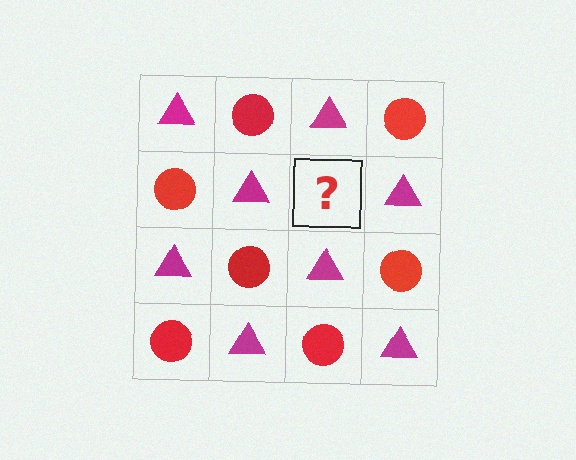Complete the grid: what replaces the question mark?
The question mark should be replaced with a red circle.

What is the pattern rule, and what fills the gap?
The rule is that it alternates magenta triangle and red circle in a checkerboard pattern. The gap should be filled with a red circle.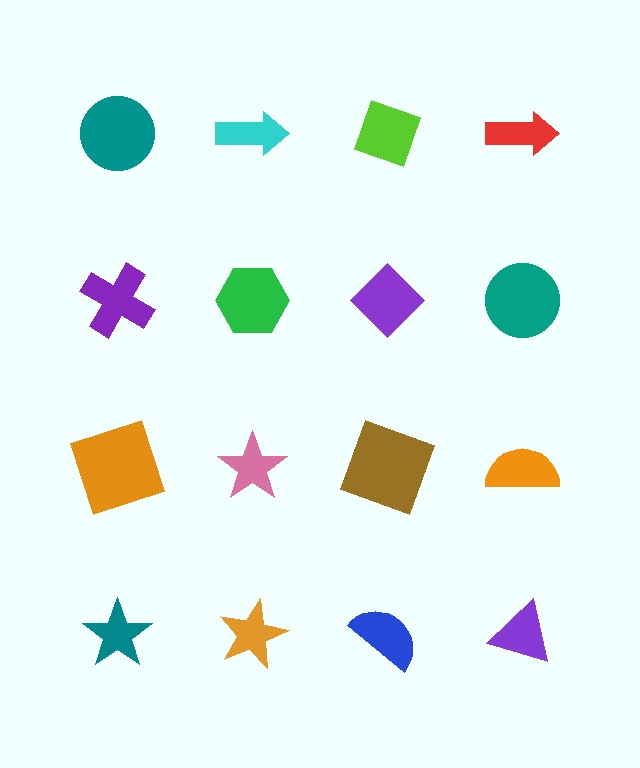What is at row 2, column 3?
A purple diamond.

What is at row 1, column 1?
A teal circle.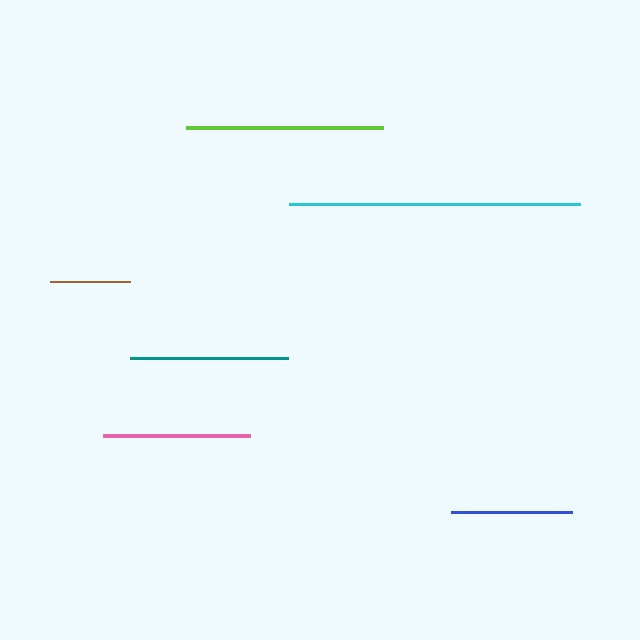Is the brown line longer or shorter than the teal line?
The teal line is longer than the brown line.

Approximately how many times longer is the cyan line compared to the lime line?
The cyan line is approximately 1.5 times the length of the lime line.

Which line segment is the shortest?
The brown line is the shortest at approximately 80 pixels.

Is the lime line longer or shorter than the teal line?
The lime line is longer than the teal line.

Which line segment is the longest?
The cyan line is the longest at approximately 291 pixels.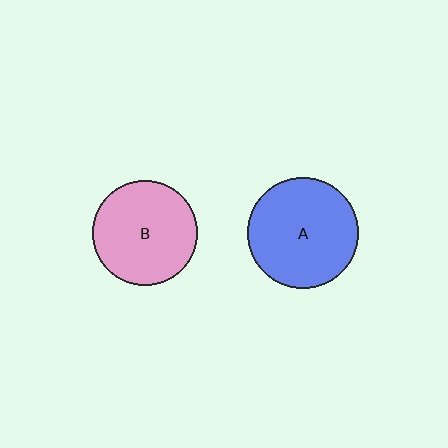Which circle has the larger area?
Circle A (blue).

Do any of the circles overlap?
No, none of the circles overlap.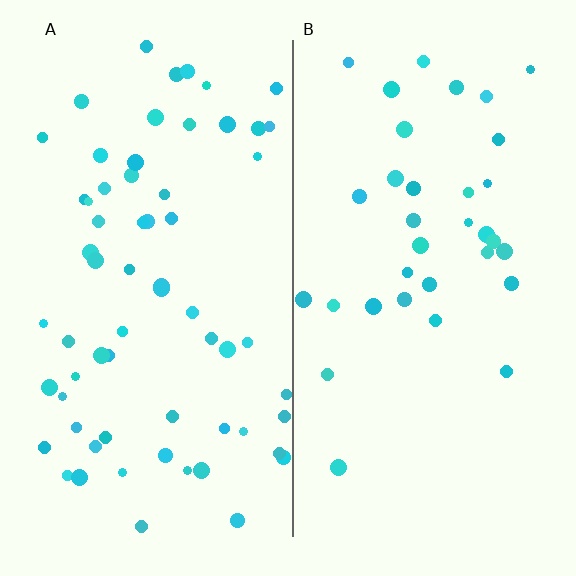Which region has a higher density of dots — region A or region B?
A (the left).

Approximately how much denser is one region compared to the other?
Approximately 1.9× — region A over region B.